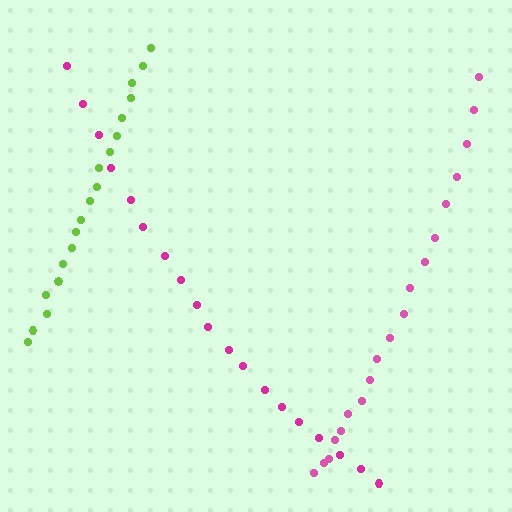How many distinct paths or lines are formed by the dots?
There are 3 distinct paths.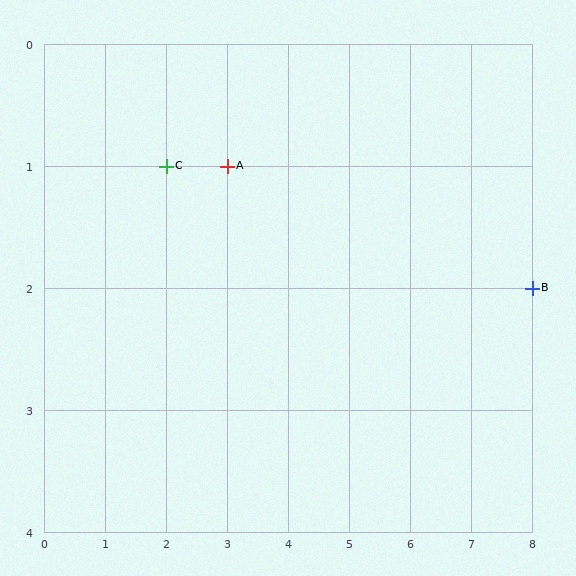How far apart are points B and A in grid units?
Points B and A are 5 columns and 1 row apart (about 5.1 grid units diagonally).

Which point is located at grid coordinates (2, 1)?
Point C is at (2, 1).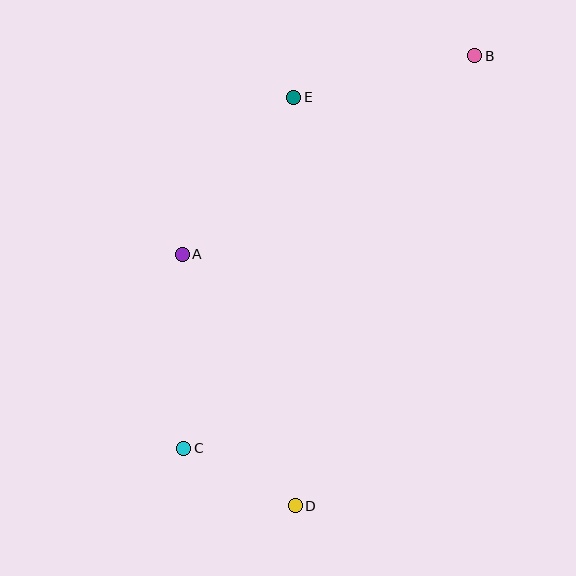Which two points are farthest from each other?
Points B and C are farthest from each other.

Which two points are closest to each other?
Points C and D are closest to each other.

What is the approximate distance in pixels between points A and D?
The distance between A and D is approximately 276 pixels.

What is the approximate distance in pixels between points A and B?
The distance between A and B is approximately 353 pixels.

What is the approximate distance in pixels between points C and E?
The distance between C and E is approximately 368 pixels.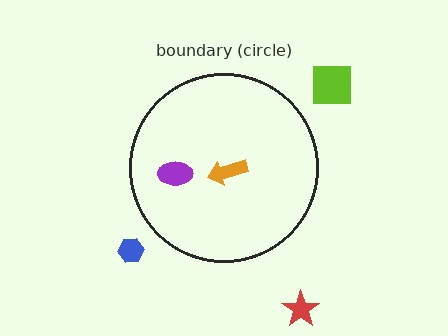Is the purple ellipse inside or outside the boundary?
Inside.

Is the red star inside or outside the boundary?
Outside.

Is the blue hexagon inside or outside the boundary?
Outside.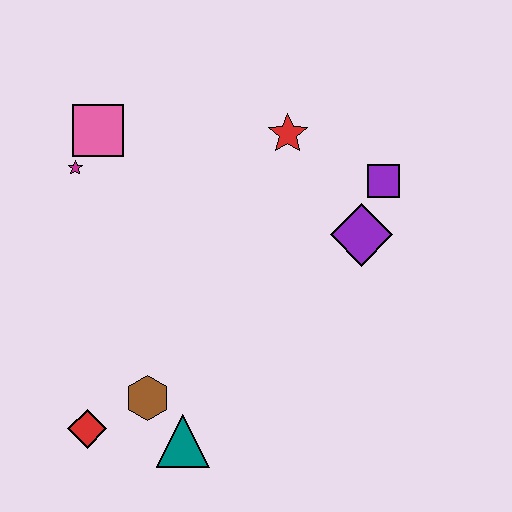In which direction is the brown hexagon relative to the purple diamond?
The brown hexagon is to the left of the purple diamond.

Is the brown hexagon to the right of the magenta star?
Yes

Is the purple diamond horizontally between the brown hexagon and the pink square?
No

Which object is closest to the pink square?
The magenta star is closest to the pink square.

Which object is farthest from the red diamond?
The purple square is farthest from the red diamond.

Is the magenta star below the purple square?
No